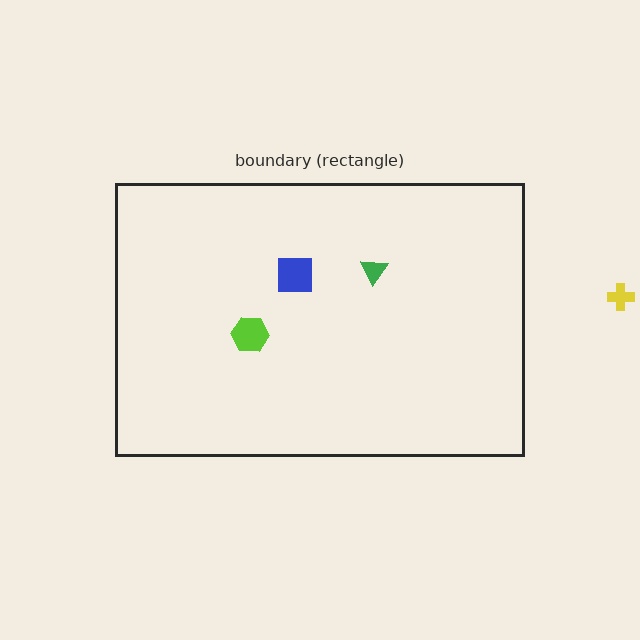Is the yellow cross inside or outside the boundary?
Outside.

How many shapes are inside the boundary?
3 inside, 1 outside.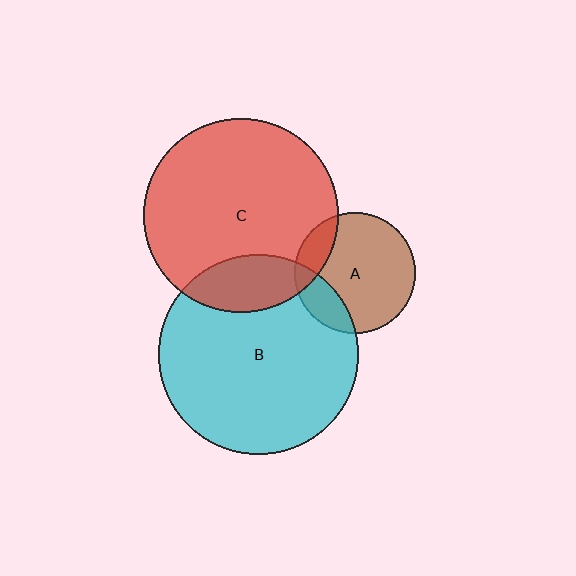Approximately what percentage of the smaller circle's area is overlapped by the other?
Approximately 20%.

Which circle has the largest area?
Circle B (cyan).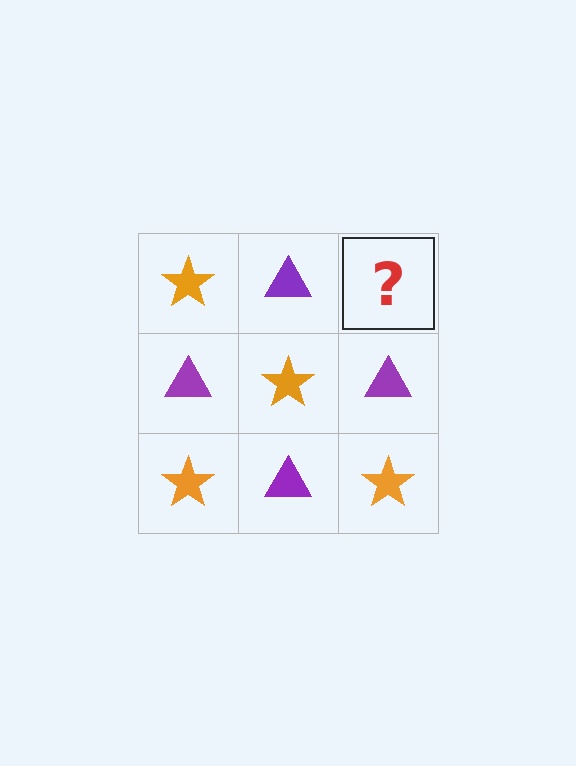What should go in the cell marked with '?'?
The missing cell should contain an orange star.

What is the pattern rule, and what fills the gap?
The rule is that it alternates orange star and purple triangle in a checkerboard pattern. The gap should be filled with an orange star.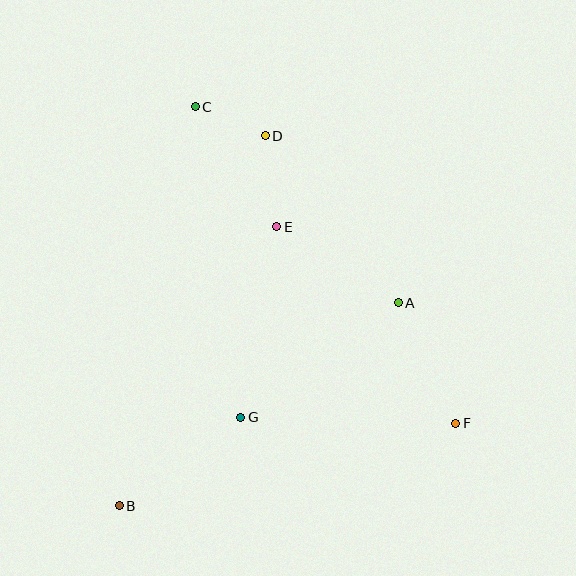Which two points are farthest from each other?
Points C and F are farthest from each other.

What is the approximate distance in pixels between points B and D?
The distance between B and D is approximately 398 pixels.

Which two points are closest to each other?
Points C and D are closest to each other.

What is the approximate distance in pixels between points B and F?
The distance between B and F is approximately 346 pixels.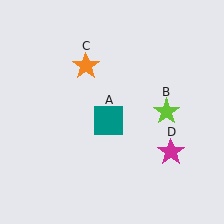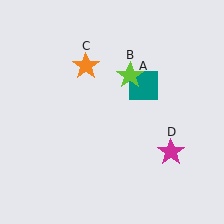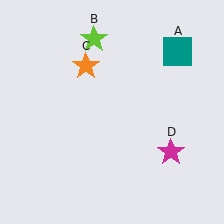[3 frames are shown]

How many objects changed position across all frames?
2 objects changed position: teal square (object A), lime star (object B).